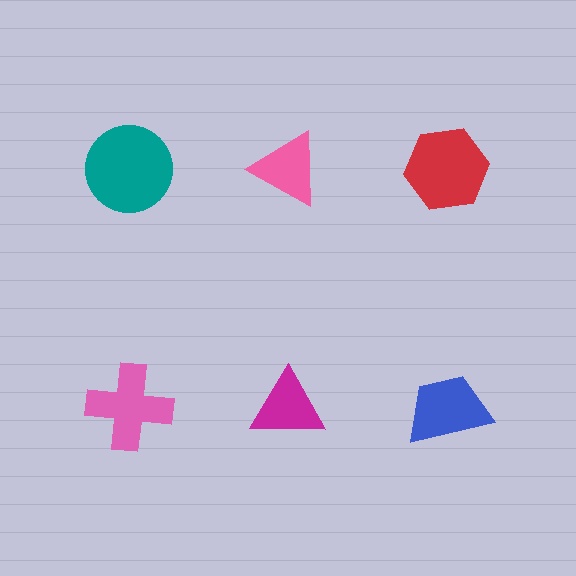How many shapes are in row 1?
3 shapes.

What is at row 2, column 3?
A blue trapezoid.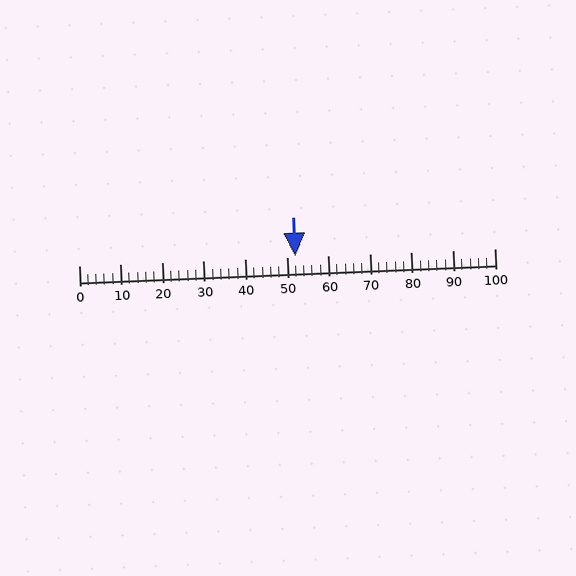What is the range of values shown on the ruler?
The ruler shows values from 0 to 100.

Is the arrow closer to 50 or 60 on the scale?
The arrow is closer to 50.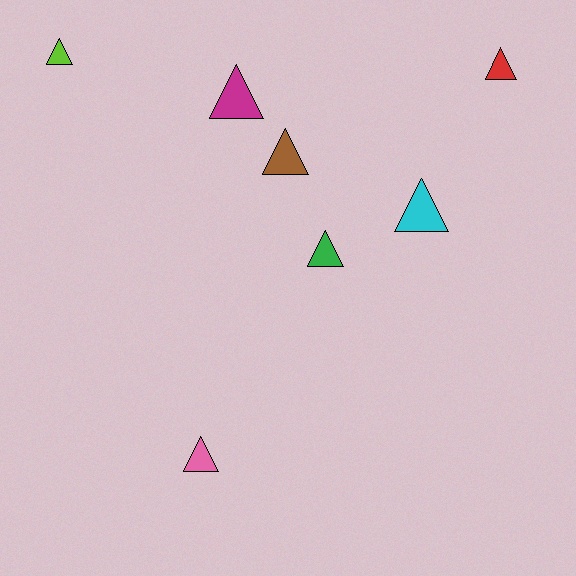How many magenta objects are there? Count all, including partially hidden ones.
There is 1 magenta object.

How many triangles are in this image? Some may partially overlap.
There are 7 triangles.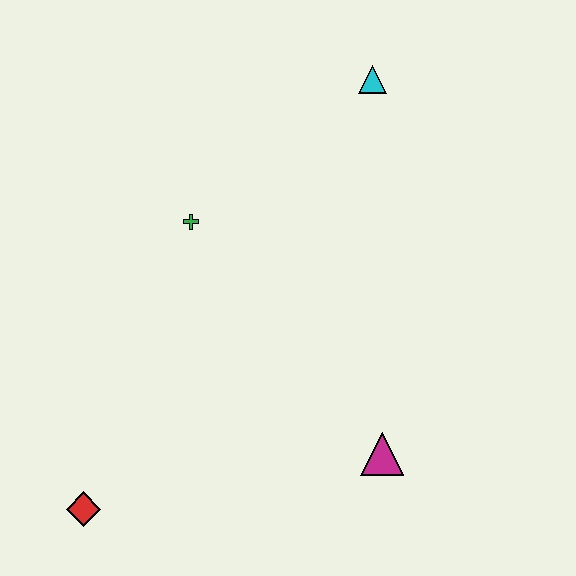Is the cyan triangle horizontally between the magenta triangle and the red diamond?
Yes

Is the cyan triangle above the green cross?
Yes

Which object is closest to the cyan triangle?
The green cross is closest to the cyan triangle.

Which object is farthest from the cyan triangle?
The red diamond is farthest from the cyan triangle.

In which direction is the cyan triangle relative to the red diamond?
The cyan triangle is above the red diamond.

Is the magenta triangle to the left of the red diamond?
No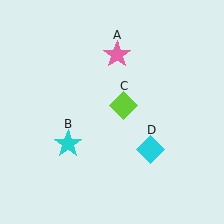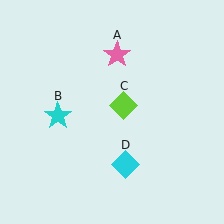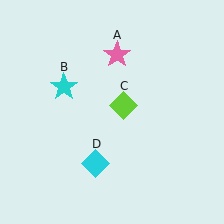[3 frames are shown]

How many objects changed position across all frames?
2 objects changed position: cyan star (object B), cyan diamond (object D).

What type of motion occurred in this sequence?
The cyan star (object B), cyan diamond (object D) rotated clockwise around the center of the scene.